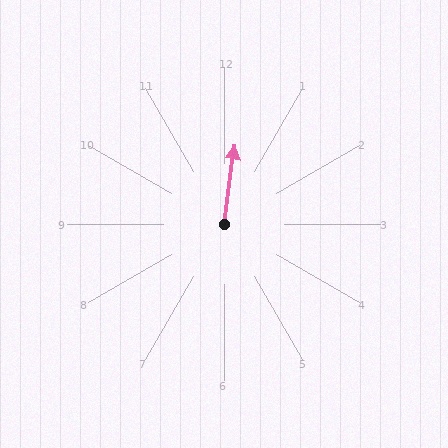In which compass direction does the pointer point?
North.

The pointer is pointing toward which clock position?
Roughly 12 o'clock.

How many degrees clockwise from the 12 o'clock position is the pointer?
Approximately 8 degrees.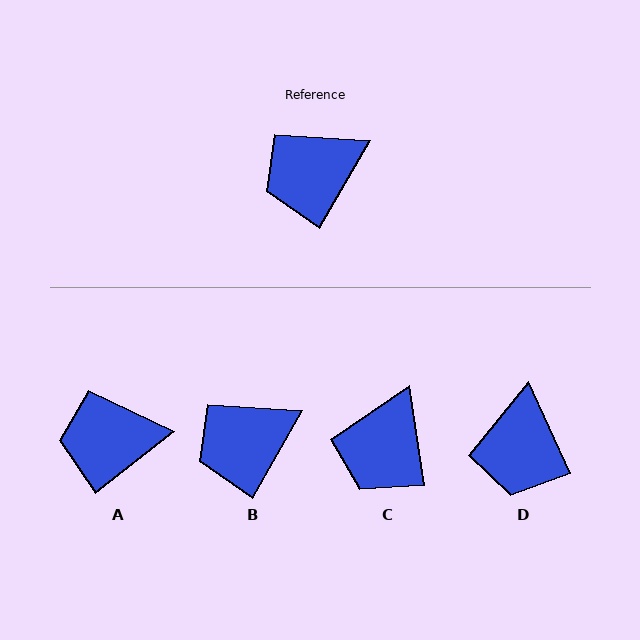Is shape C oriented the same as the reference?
No, it is off by about 38 degrees.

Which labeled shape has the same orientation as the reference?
B.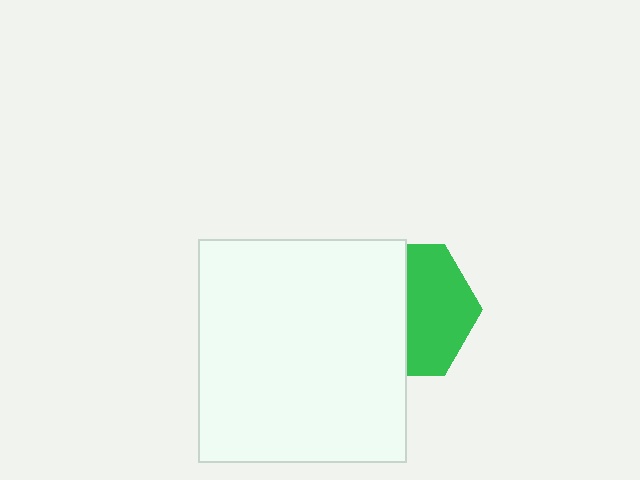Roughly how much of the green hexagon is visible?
About half of it is visible (roughly 49%).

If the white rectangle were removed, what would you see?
You would see the complete green hexagon.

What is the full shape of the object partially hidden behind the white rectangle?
The partially hidden object is a green hexagon.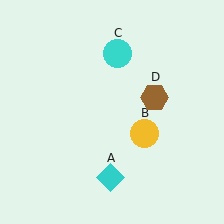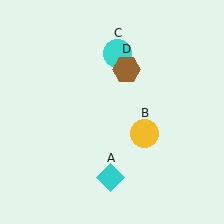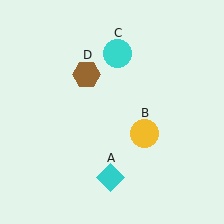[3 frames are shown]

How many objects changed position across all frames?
1 object changed position: brown hexagon (object D).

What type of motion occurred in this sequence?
The brown hexagon (object D) rotated counterclockwise around the center of the scene.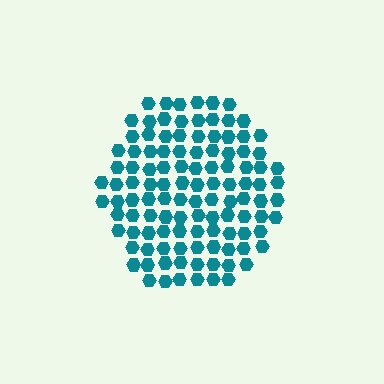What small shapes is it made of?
It is made of small hexagons.